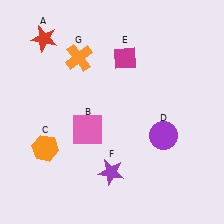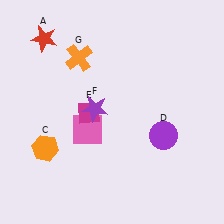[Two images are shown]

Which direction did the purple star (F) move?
The purple star (F) moved up.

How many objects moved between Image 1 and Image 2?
2 objects moved between the two images.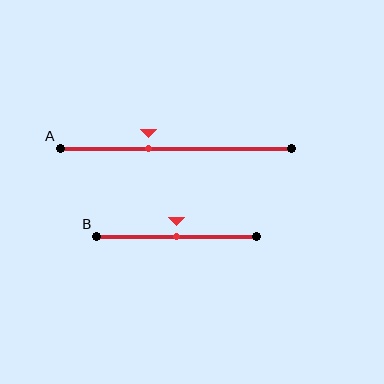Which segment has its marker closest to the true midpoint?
Segment B has its marker closest to the true midpoint.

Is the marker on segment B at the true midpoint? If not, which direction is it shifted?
Yes, the marker on segment B is at the true midpoint.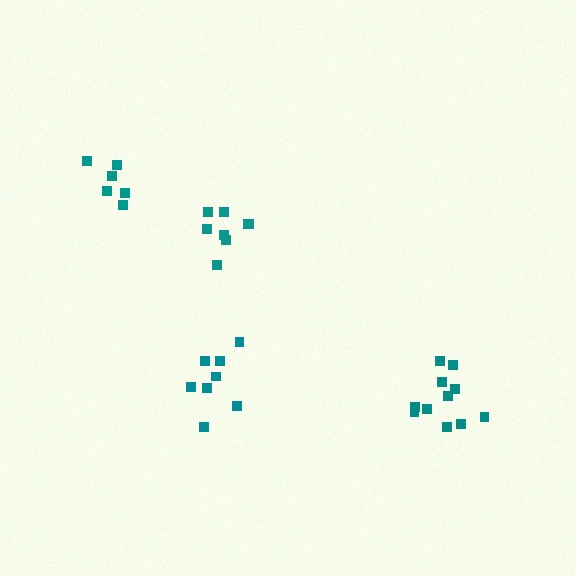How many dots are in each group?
Group 1: 8 dots, Group 2: 11 dots, Group 3: 6 dots, Group 4: 8 dots (33 total).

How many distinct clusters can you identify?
There are 4 distinct clusters.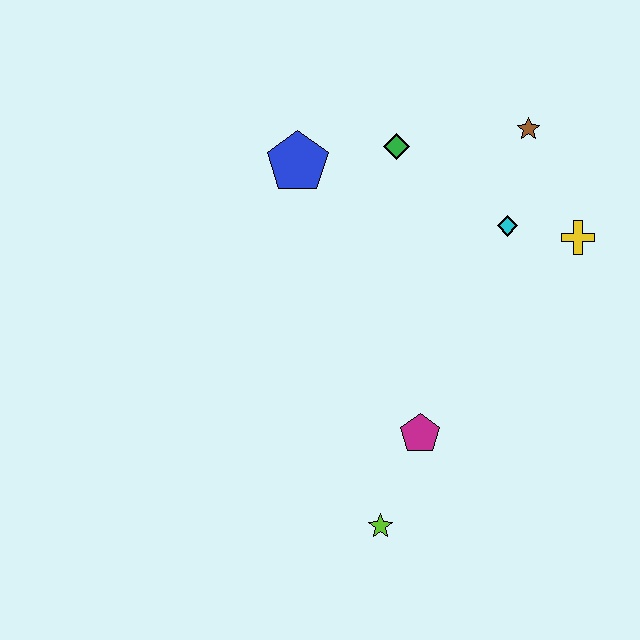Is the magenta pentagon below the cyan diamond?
Yes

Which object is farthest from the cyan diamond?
The lime star is farthest from the cyan diamond.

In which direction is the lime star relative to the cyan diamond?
The lime star is below the cyan diamond.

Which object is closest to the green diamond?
The blue pentagon is closest to the green diamond.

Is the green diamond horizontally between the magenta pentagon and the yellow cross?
No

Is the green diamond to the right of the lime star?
Yes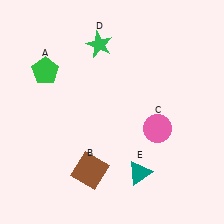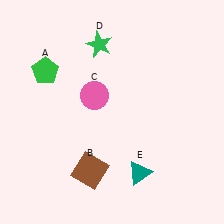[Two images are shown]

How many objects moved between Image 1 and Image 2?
1 object moved between the two images.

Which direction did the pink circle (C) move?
The pink circle (C) moved left.